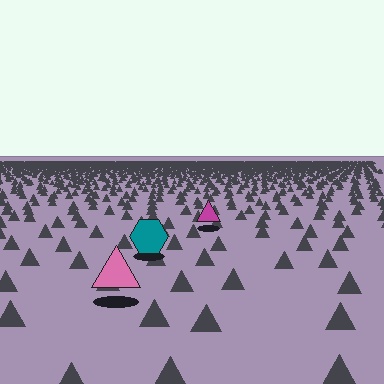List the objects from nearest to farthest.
From nearest to farthest: the pink triangle, the teal hexagon, the magenta triangle.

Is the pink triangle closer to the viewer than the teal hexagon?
Yes. The pink triangle is closer — you can tell from the texture gradient: the ground texture is coarser near it.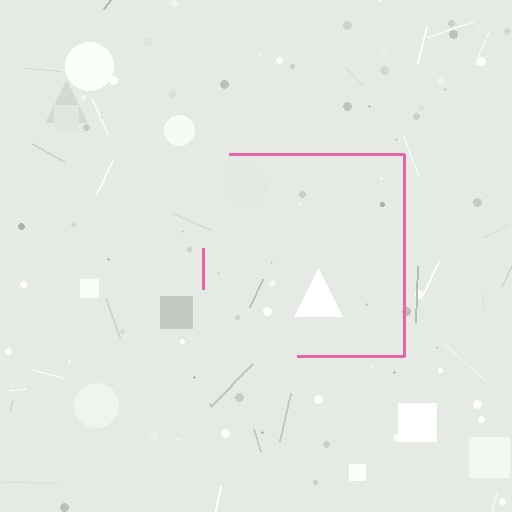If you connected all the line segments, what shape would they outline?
They would outline a square.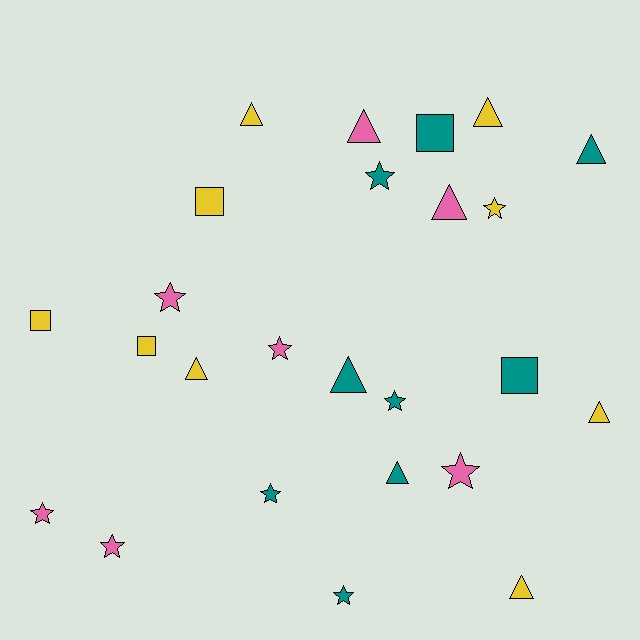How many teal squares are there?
There are 2 teal squares.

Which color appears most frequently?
Yellow, with 9 objects.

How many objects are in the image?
There are 25 objects.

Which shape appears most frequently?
Star, with 10 objects.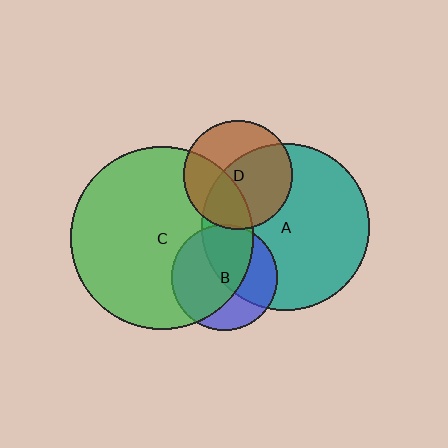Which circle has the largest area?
Circle C (green).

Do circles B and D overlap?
Yes.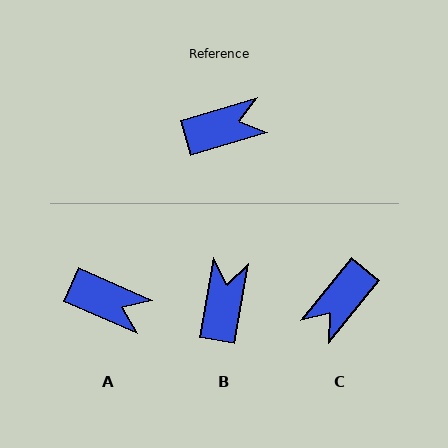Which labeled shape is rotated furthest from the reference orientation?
C, about 145 degrees away.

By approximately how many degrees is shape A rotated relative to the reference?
Approximately 40 degrees clockwise.